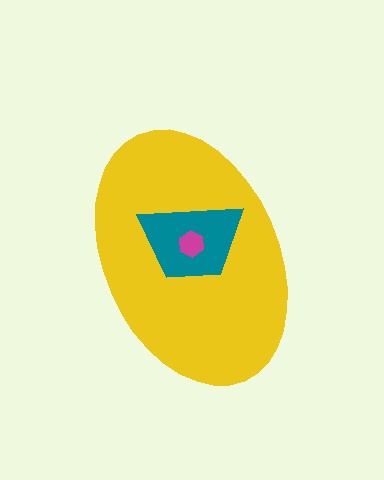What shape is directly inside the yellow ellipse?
The teal trapezoid.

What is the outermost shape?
The yellow ellipse.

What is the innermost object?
The magenta hexagon.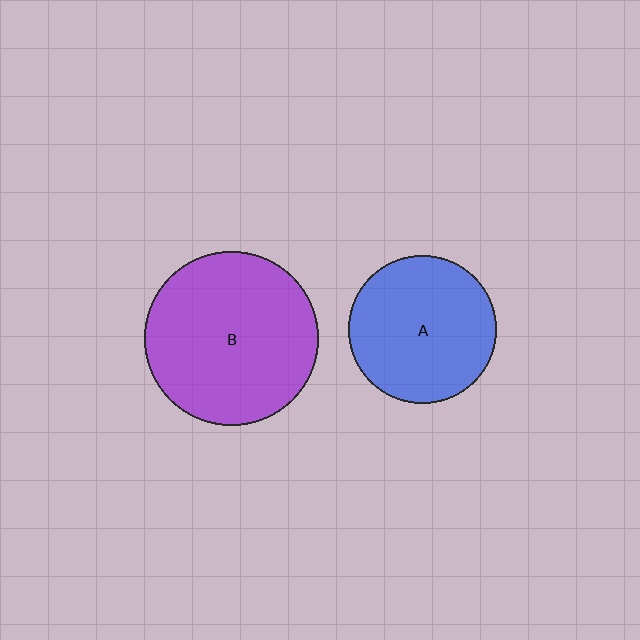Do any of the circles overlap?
No, none of the circles overlap.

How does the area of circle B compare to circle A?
Approximately 1.4 times.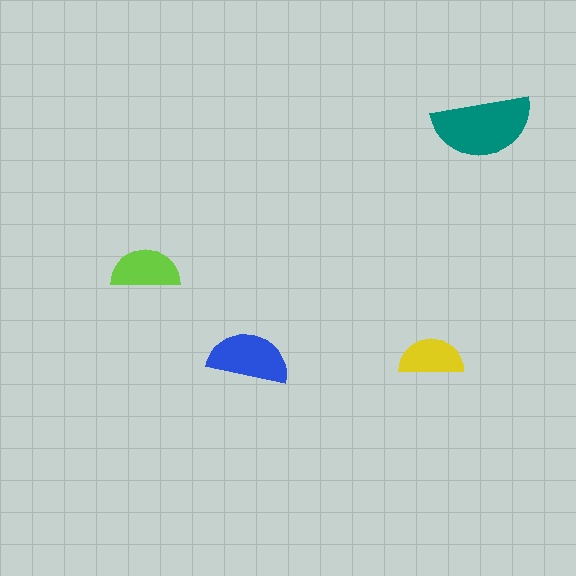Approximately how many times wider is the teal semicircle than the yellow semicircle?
About 1.5 times wider.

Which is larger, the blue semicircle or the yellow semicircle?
The blue one.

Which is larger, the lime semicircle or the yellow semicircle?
The lime one.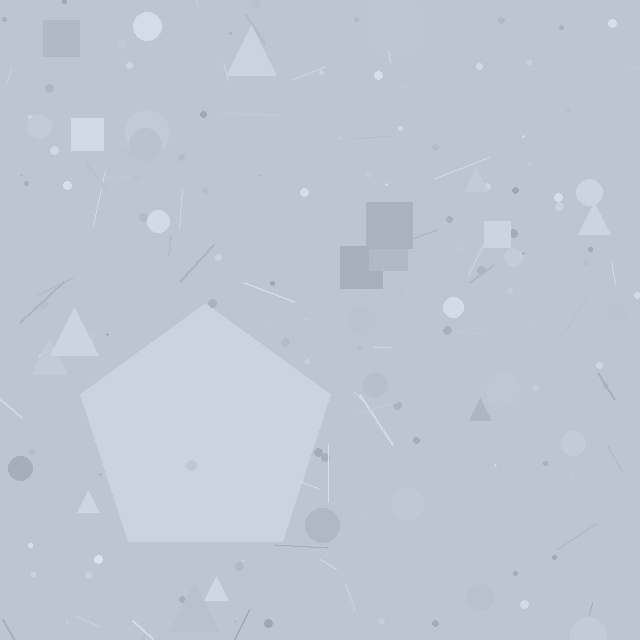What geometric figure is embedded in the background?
A pentagon is embedded in the background.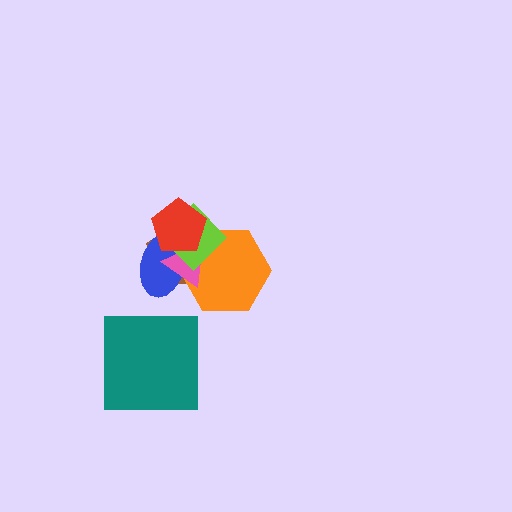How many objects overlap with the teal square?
0 objects overlap with the teal square.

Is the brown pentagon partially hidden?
Yes, it is partially covered by another shape.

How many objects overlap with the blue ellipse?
5 objects overlap with the blue ellipse.